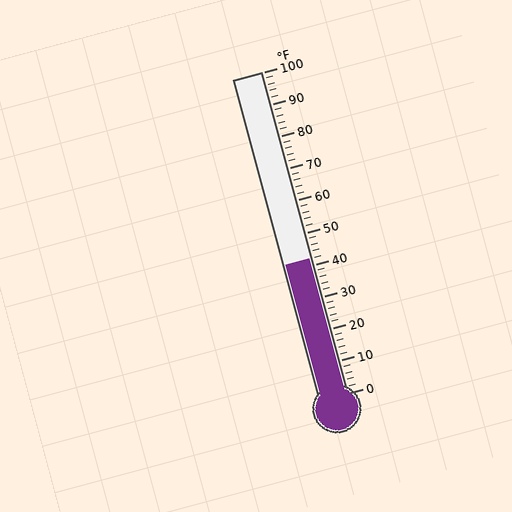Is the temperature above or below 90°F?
The temperature is below 90°F.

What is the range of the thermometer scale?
The thermometer scale ranges from 0°F to 100°F.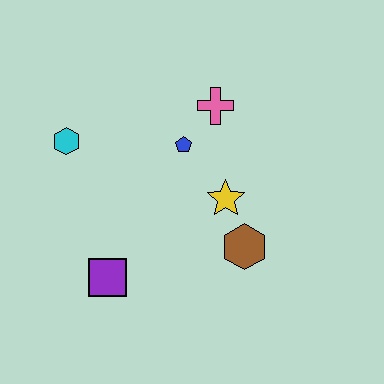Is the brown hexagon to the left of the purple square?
No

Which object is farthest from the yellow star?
The cyan hexagon is farthest from the yellow star.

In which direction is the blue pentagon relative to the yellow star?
The blue pentagon is above the yellow star.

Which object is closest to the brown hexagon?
The yellow star is closest to the brown hexagon.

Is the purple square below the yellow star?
Yes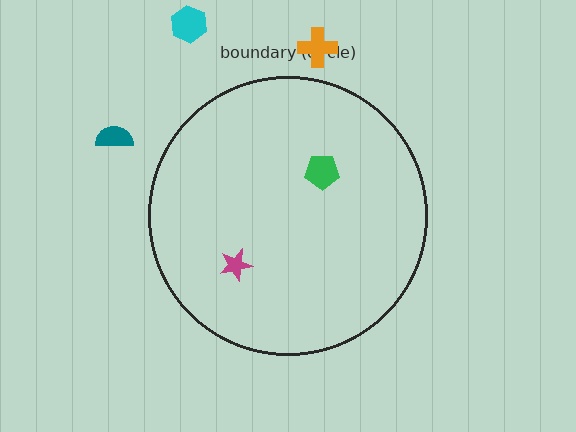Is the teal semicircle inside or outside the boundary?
Outside.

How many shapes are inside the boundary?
2 inside, 3 outside.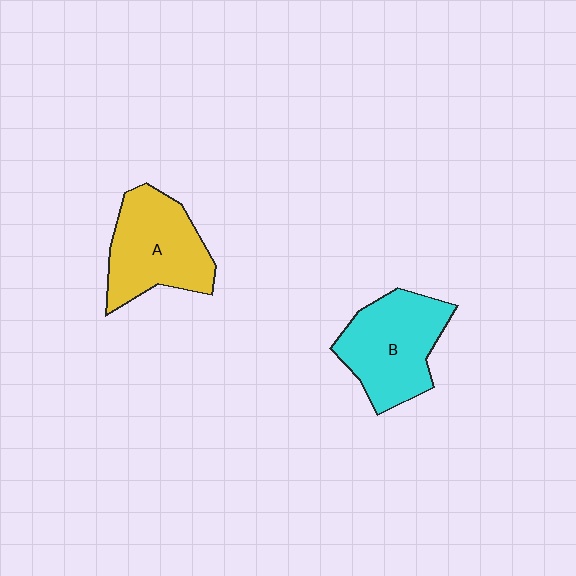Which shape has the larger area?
Shape B (cyan).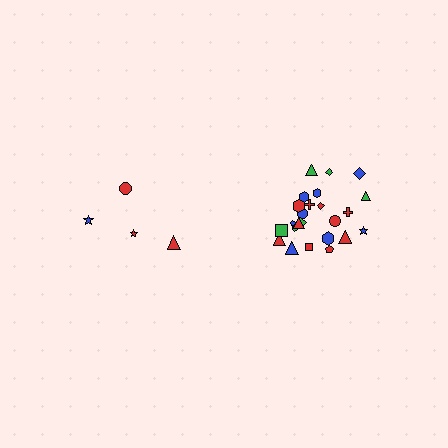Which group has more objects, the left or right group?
The right group.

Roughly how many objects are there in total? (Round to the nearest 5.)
Roughly 30 objects in total.